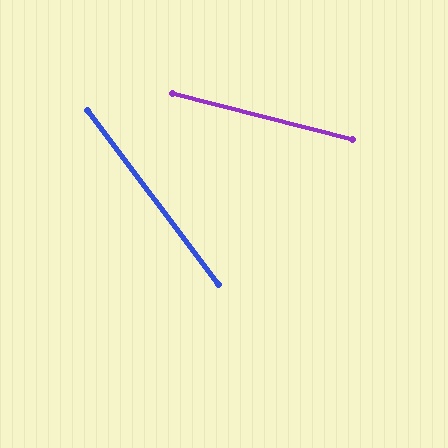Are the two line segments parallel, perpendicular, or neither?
Neither parallel nor perpendicular — they differ by about 39°.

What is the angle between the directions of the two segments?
Approximately 39 degrees.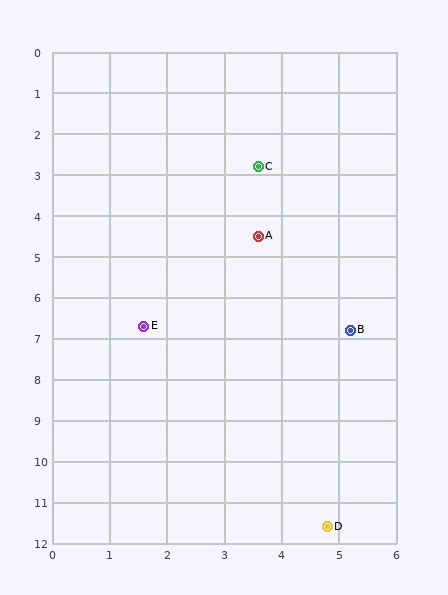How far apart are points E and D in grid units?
Points E and D are about 5.9 grid units apart.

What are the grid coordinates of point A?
Point A is at approximately (3.6, 4.5).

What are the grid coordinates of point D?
Point D is at approximately (4.8, 11.6).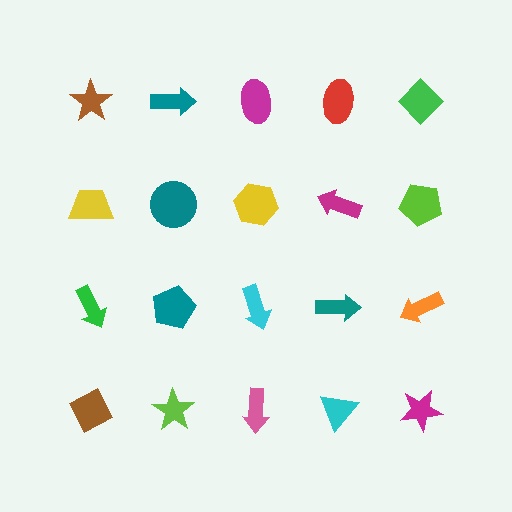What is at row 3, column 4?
A teal arrow.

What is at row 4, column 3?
A pink arrow.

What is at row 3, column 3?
A cyan arrow.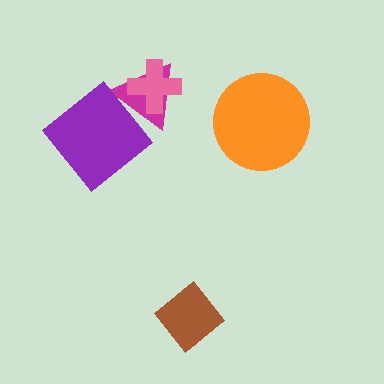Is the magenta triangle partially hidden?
Yes, it is partially covered by another shape.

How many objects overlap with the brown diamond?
0 objects overlap with the brown diamond.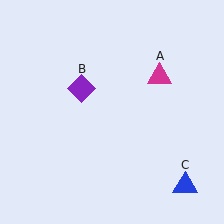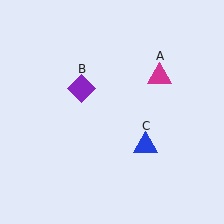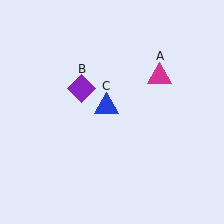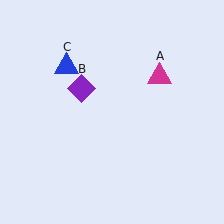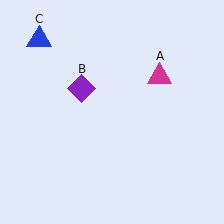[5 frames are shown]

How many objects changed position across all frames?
1 object changed position: blue triangle (object C).